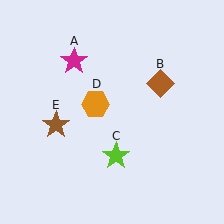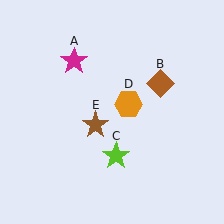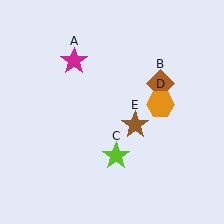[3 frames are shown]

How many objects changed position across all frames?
2 objects changed position: orange hexagon (object D), brown star (object E).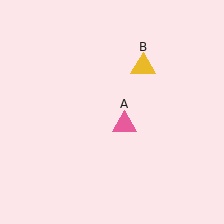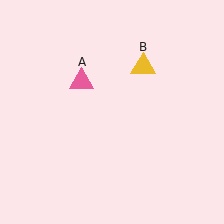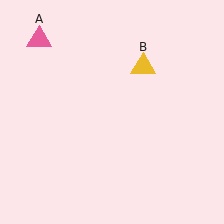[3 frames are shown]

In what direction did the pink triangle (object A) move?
The pink triangle (object A) moved up and to the left.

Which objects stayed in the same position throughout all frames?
Yellow triangle (object B) remained stationary.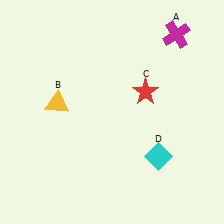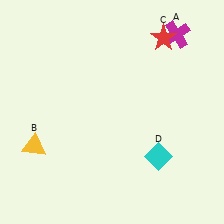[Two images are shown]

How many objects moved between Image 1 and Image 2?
2 objects moved between the two images.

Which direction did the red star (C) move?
The red star (C) moved up.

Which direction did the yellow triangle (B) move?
The yellow triangle (B) moved down.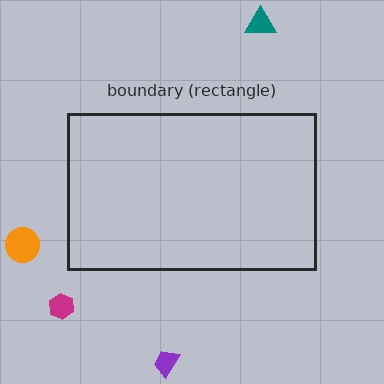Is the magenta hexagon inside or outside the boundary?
Outside.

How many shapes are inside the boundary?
0 inside, 4 outside.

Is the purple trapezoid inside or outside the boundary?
Outside.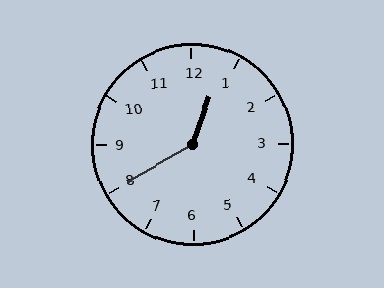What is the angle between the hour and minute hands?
Approximately 140 degrees.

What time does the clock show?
12:40.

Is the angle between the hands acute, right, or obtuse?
It is obtuse.